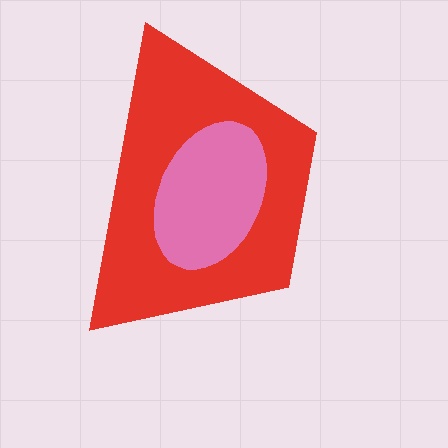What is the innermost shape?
The pink ellipse.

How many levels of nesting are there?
2.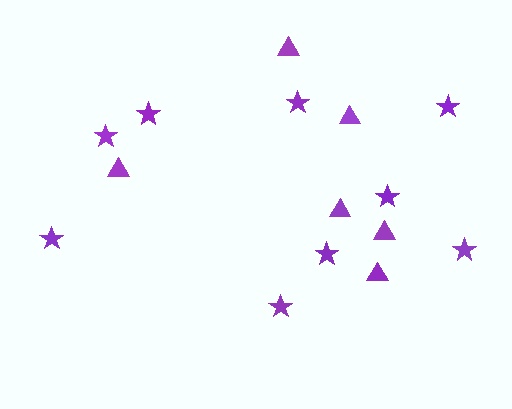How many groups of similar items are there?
There are 2 groups: one group of stars (9) and one group of triangles (6).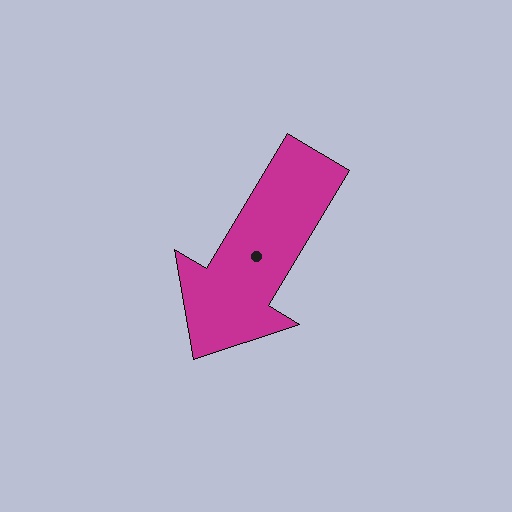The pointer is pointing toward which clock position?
Roughly 7 o'clock.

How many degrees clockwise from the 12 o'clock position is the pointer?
Approximately 211 degrees.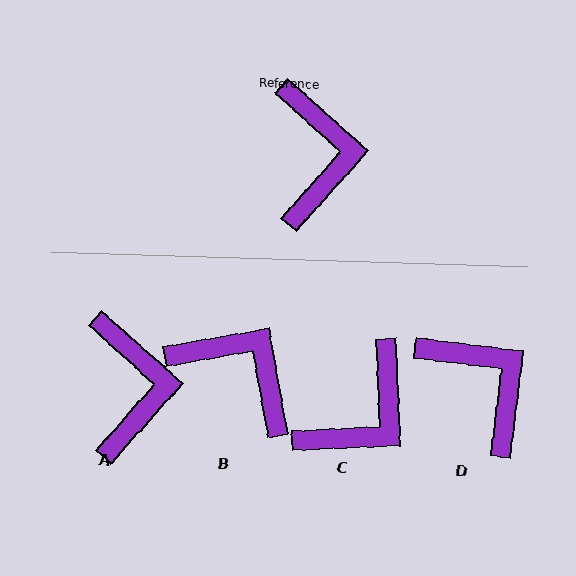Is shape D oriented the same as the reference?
No, it is off by about 35 degrees.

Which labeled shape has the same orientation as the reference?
A.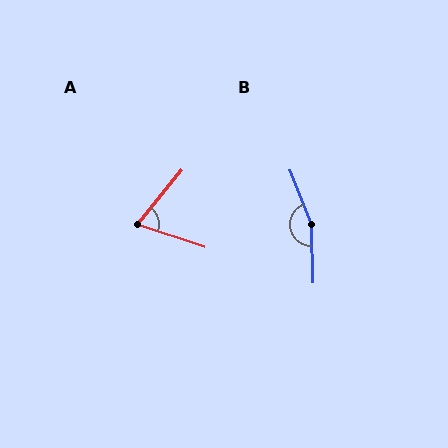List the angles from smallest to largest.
A (69°), B (160°).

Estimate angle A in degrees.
Approximately 69 degrees.